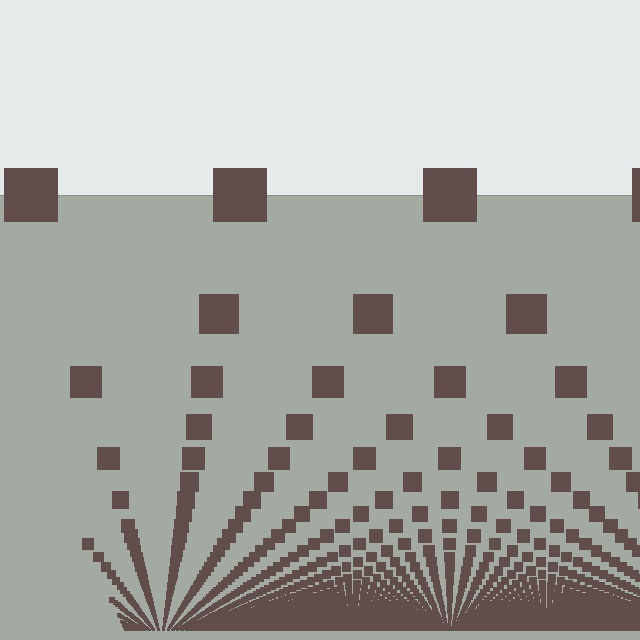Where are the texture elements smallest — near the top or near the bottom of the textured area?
Near the bottom.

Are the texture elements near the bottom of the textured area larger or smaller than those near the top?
Smaller. The gradient is inverted — elements near the bottom are smaller and denser.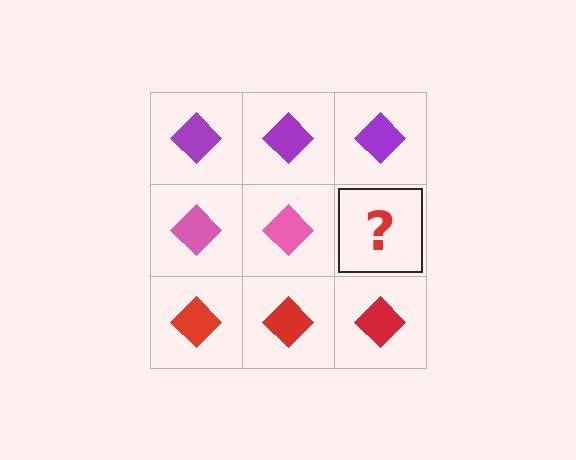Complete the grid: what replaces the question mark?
The question mark should be replaced with a pink diamond.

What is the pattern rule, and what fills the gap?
The rule is that each row has a consistent color. The gap should be filled with a pink diamond.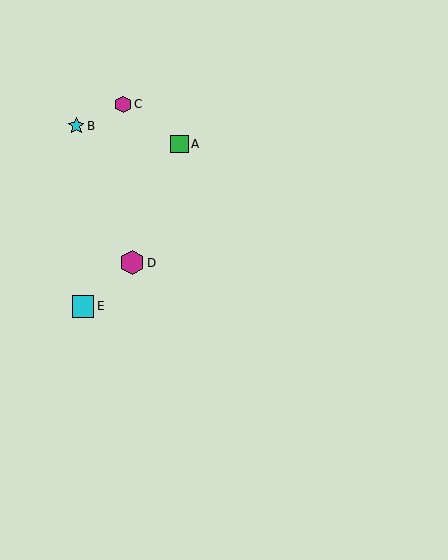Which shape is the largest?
The magenta hexagon (labeled D) is the largest.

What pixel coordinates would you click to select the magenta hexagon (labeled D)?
Click at (132, 263) to select the magenta hexagon D.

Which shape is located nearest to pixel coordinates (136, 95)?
The magenta hexagon (labeled C) at (123, 104) is nearest to that location.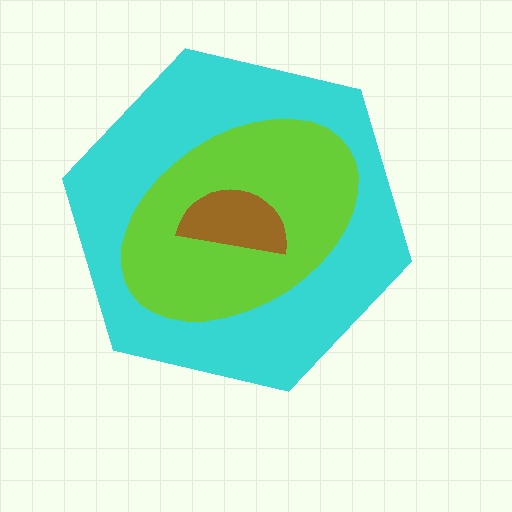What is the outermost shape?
The cyan hexagon.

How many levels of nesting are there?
3.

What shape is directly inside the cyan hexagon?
The lime ellipse.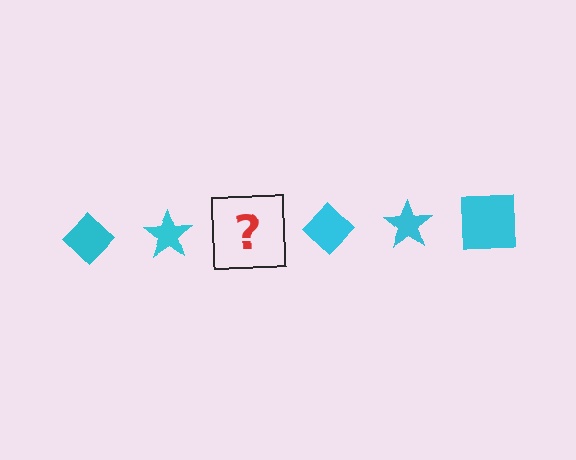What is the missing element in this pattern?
The missing element is a cyan square.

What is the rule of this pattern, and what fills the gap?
The rule is that the pattern cycles through diamond, star, square shapes in cyan. The gap should be filled with a cyan square.